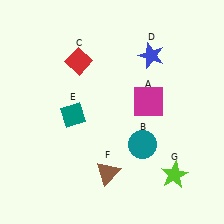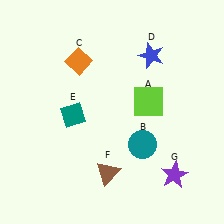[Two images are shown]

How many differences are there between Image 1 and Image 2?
There are 3 differences between the two images.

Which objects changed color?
A changed from magenta to lime. C changed from red to orange. G changed from lime to purple.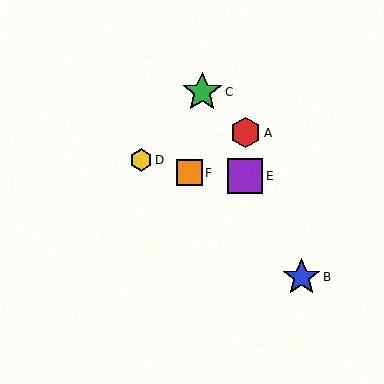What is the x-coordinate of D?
Object D is at x≈141.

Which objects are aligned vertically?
Objects A, E are aligned vertically.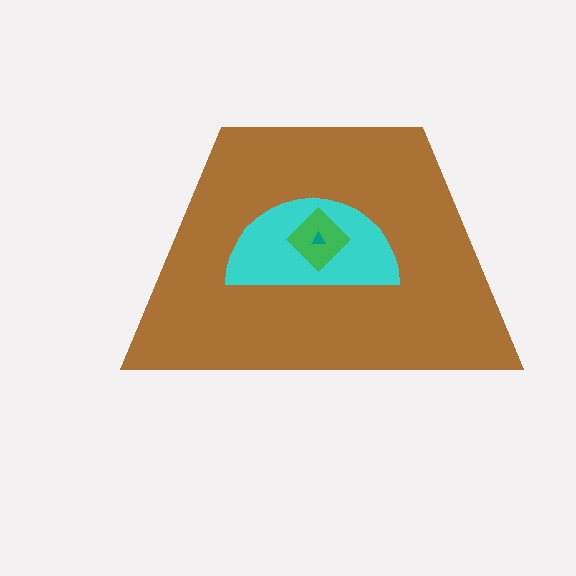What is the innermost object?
The teal triangle.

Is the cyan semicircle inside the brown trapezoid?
Yes.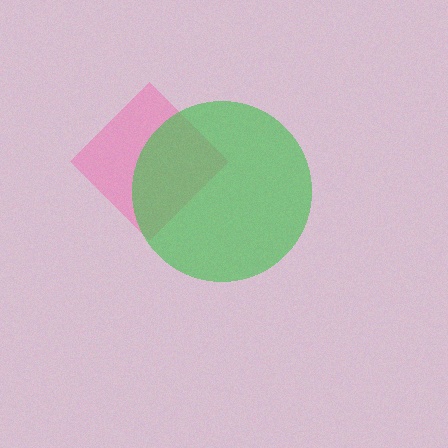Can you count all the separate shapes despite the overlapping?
Yes, there are 2 separate shapes.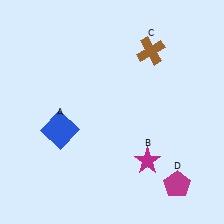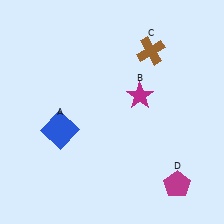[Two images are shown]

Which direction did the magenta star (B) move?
The magenta star (B) moved up.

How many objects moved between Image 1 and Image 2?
1 object moved between the two images.